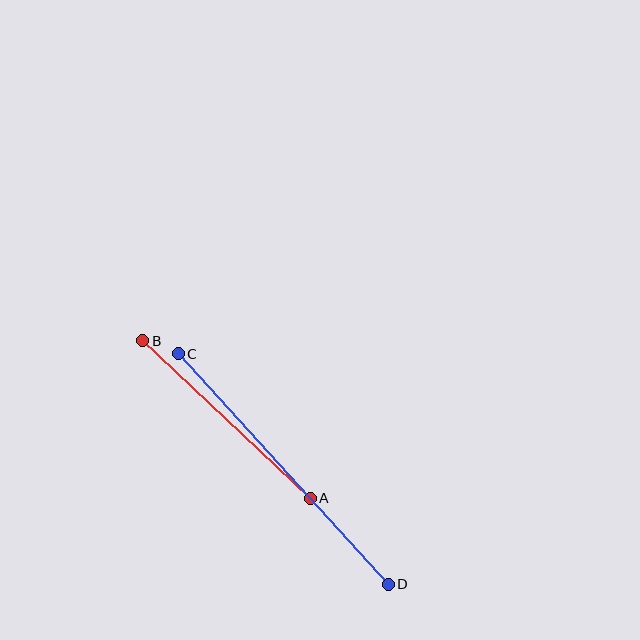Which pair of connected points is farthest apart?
Points C and D are farthest apart.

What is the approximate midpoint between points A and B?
The midpoint is at approximately (226, 420) pixels.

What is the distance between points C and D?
The distance is approximately 312 pixels.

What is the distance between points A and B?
The distance is approximately 230 pixels.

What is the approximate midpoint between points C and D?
The midpoint is at approximately (283, 469) pixels.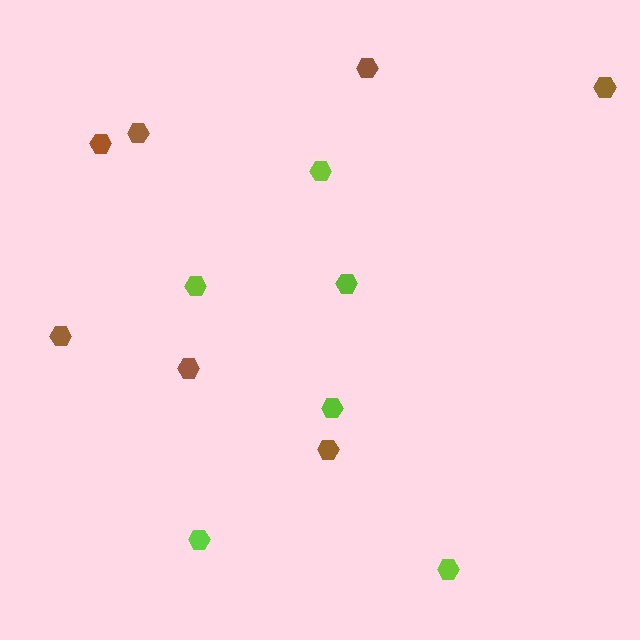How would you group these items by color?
There are 2 groups: one group of brown hexagons (7) and one group of lime hexagons (6).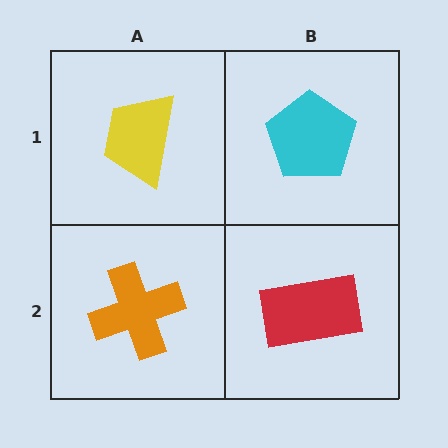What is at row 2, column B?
A red rectangle.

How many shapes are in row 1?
2 shapes.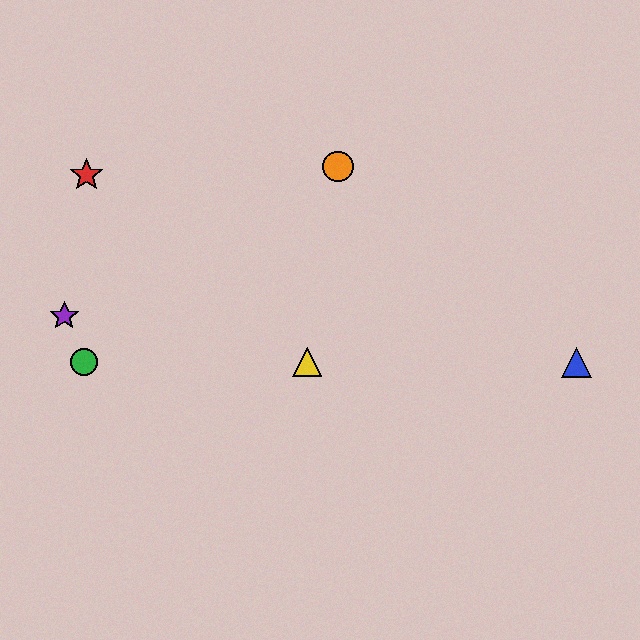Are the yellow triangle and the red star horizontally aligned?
No, the yellow triangle is at y≈362 and the red star is at y≈175.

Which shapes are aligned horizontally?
The blue triangle, the green circle, the yellow triangle are aligned horizontally.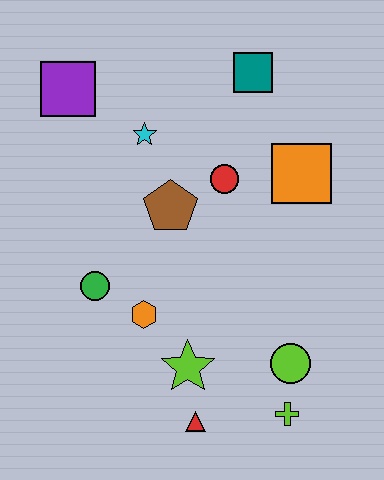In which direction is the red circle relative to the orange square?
The red circle is to the left of the orange square.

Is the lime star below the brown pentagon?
Yes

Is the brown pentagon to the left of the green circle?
No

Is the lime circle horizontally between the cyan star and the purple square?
No